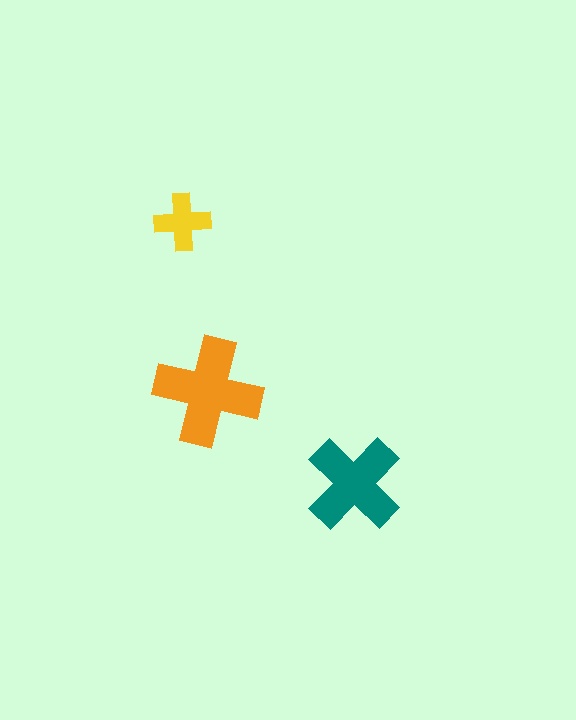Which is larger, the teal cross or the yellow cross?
The teal one.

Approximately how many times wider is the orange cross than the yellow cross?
About 2 times wider.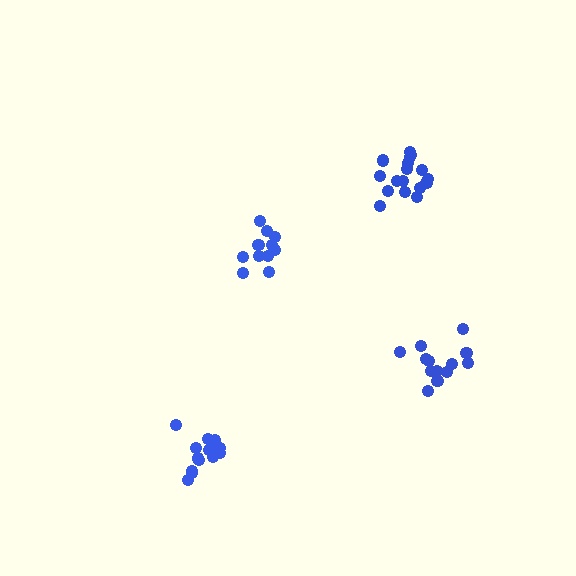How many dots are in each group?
Group 1: 17 dots, Group 2: 14 dots, Group 3: 13 dots, Group 4: 11 dots (55 total).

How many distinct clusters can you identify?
There are 4 distinct clusters.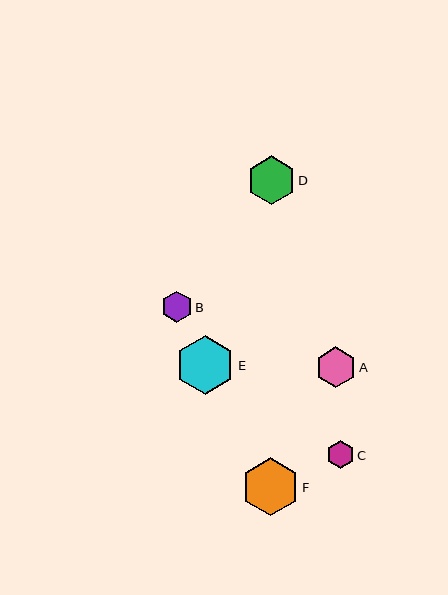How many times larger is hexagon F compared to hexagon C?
Hexagon F is approximately 2.1 times the size of hexagon C.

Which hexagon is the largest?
Hexagon E is the largest with a size of approximately 59 pixels.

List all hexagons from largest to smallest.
From largest to smallest: E, F, D, A, B, C.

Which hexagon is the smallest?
Hexagon C is the smallest with a size of approximately 28 pixels.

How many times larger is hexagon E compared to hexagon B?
Hexagon E is approximately 1.9 times the size of hexagon B.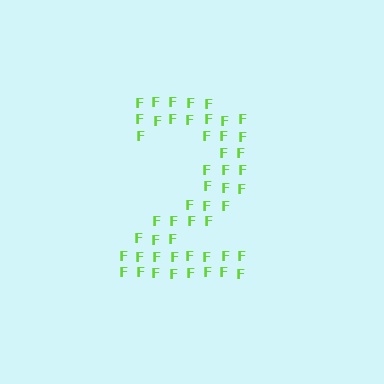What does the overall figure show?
The overall figure shows the digit 2.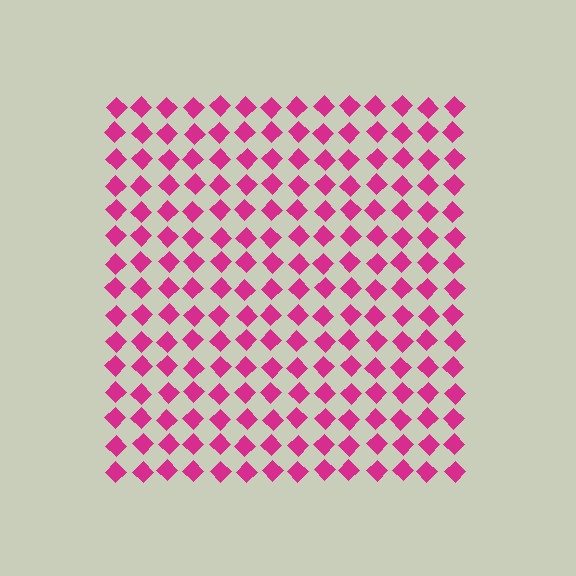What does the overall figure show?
The overall figure shows a square.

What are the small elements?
The small elements are diamonds.